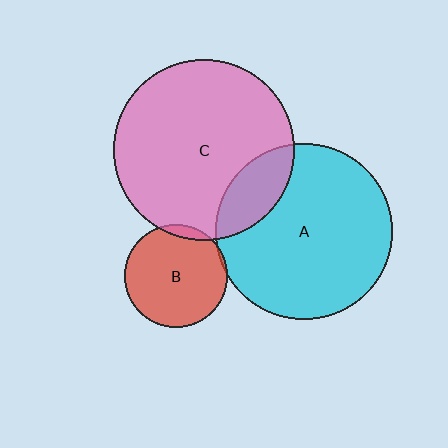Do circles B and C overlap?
Yes.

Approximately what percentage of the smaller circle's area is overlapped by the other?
Approximately 5%.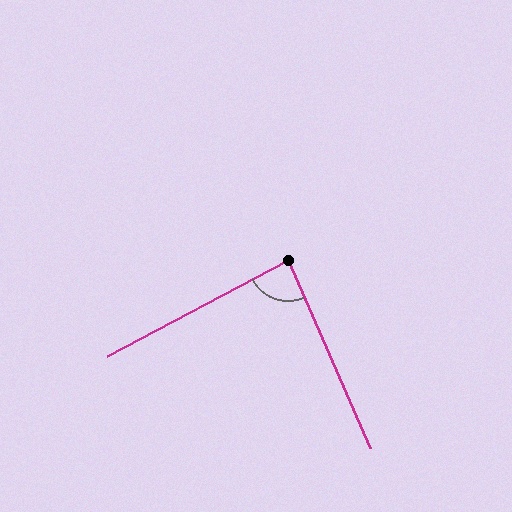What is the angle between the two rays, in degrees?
Approximately 86 degrees.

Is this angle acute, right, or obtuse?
It is approximately a right angle.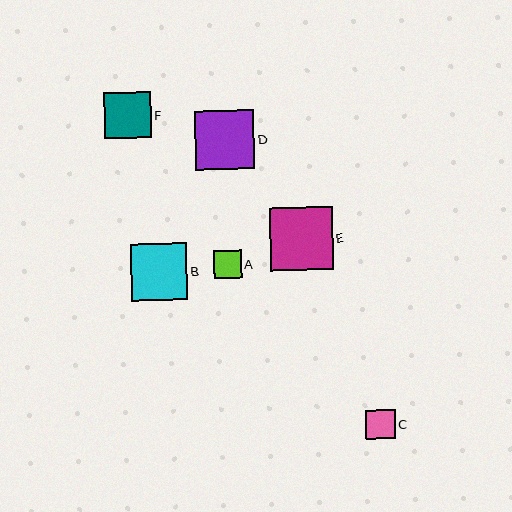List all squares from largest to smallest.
From largest to smallest: E, D, B, F, C, A.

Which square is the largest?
Square E is the largest with a size of approximately 63 pixels.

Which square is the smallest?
Square A is the smallest with a size of approximately 28 pixels.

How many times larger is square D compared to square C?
Square D is approximately 2.0 times the size of square C.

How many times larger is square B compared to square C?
Square B is approximately 1.9 times the size of square C.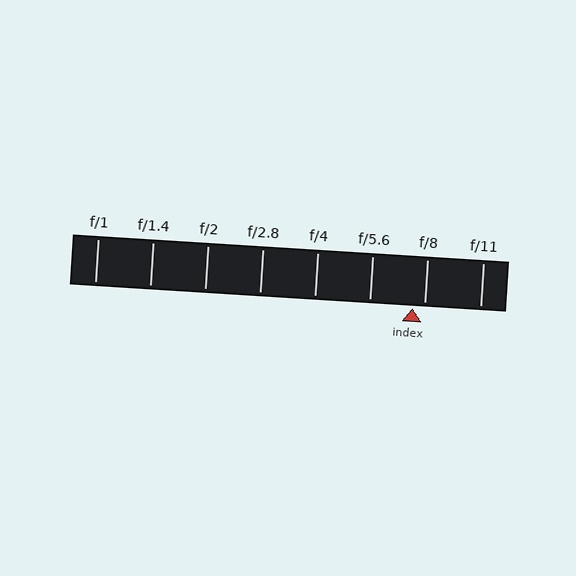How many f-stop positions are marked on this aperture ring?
There are 8 f-stop positions marked.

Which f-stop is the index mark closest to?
The index mark is closest to f/8.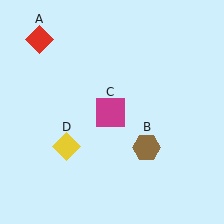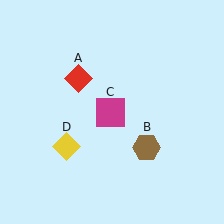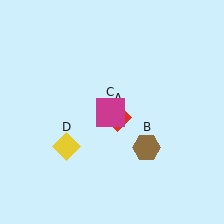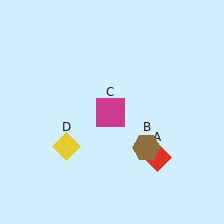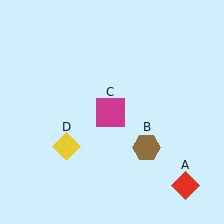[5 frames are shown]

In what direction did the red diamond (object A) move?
The red diamond (object A) moved down and to the right.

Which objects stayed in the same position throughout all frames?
Brown hexagon (object B) and magenta square (object C) and yellow diamond (object D) remained stationary.